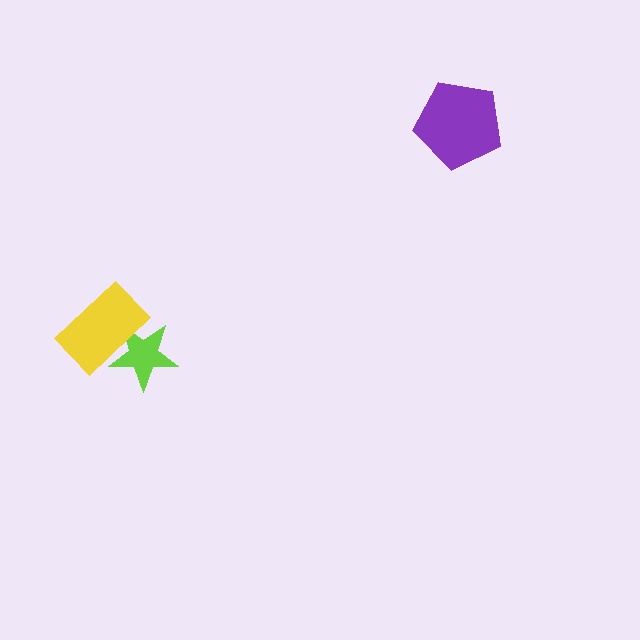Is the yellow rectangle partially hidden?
No, no other shape covers it.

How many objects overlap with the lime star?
1 object overlaps with the lime star.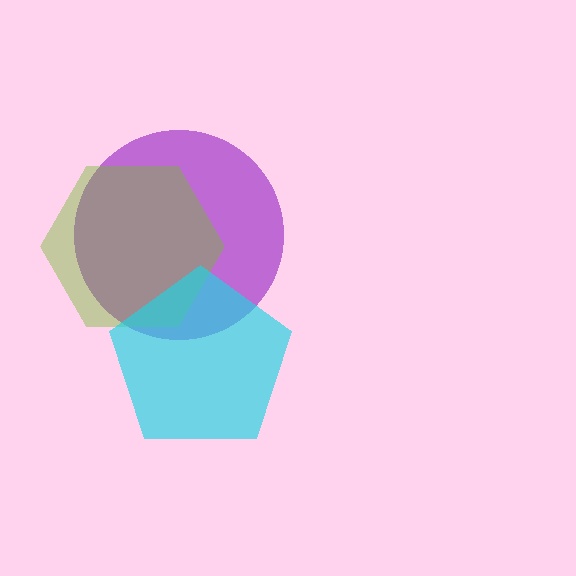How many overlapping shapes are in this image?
There are 3 overlapping shapes in the image.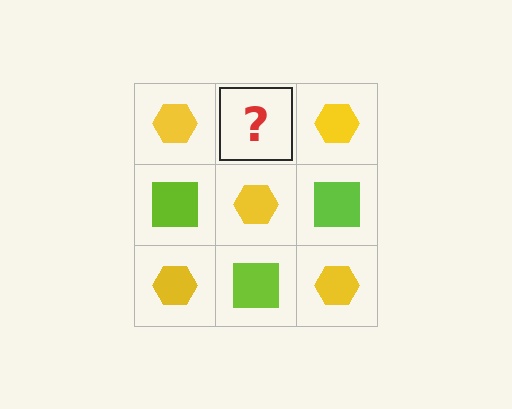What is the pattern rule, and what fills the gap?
The rule is that it alternates yellow hexagon and lime square in a checkerboard pattern. The gap should be filled with a lime square.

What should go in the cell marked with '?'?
The missing cell should contain a lime square.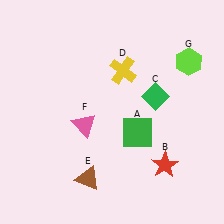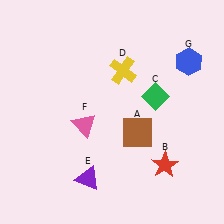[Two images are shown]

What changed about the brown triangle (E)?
In Image 1, E is brown. In Image 2, it changed to purple.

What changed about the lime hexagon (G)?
In Image 1, G is lime. In Image 2, it changed to blue.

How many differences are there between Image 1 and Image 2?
There are 3 differences between the two images.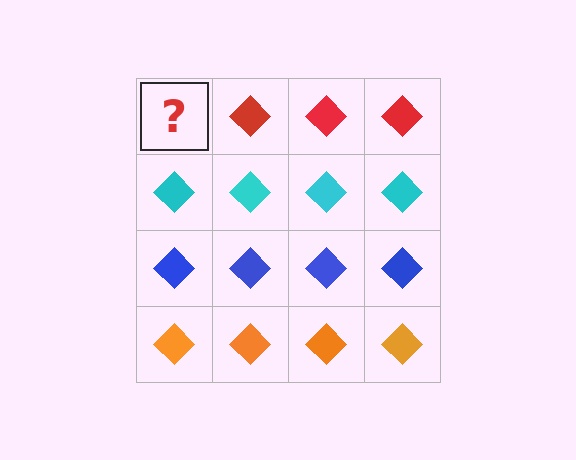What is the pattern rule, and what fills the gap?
The rule is that each row has a consistent color. The gap should be filled with a red diamond.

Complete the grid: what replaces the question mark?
The question mark should be replaced with a red diamond.